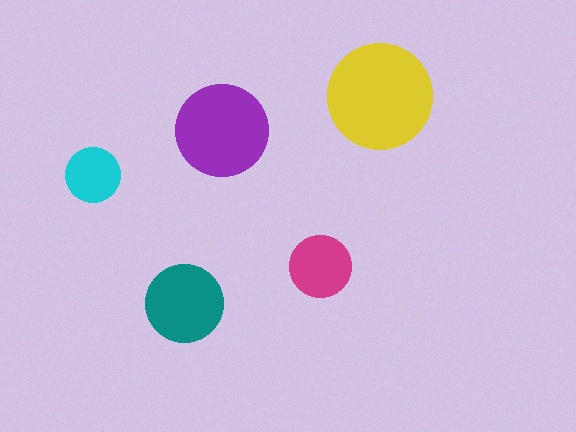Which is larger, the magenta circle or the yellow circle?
The yellow one.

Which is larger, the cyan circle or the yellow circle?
The yellow one.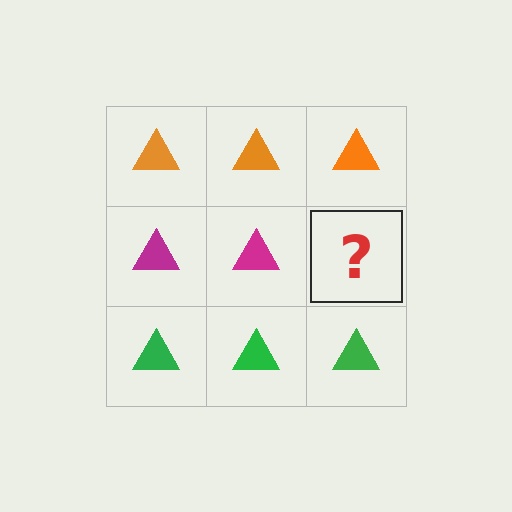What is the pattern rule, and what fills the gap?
The rule is that each row has a consistent color. The gap should be filled with a magenta triangle.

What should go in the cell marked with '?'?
The missing cell should contain a magenta triangle.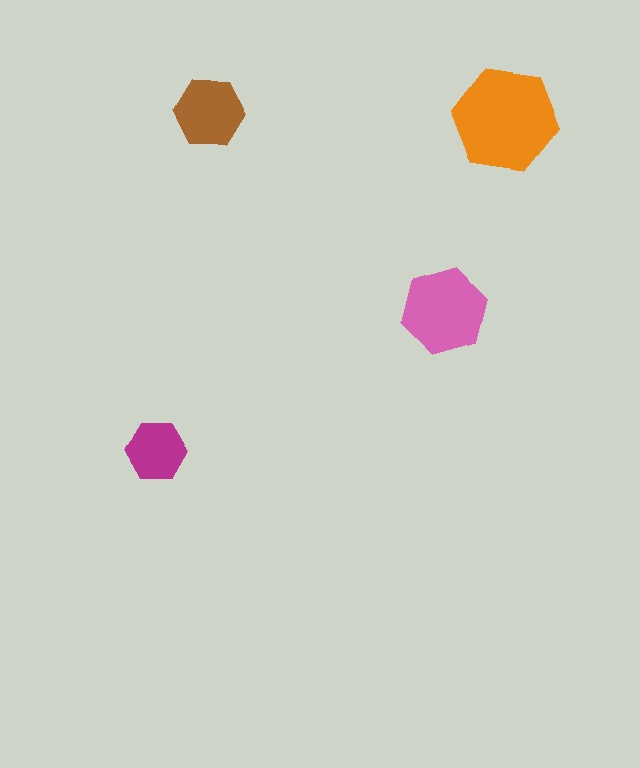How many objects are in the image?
There are 4 objects in the image.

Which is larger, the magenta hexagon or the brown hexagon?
The brown one.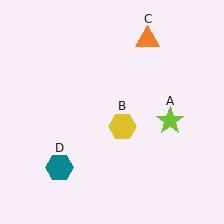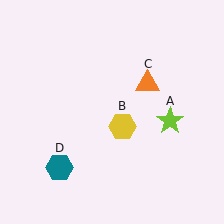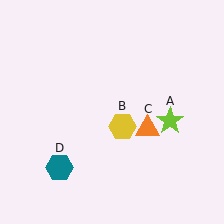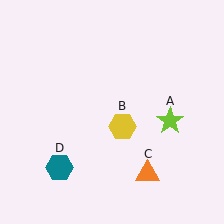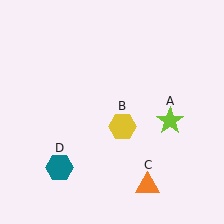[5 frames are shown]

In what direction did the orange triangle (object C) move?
The orange triangle (object C) moved down.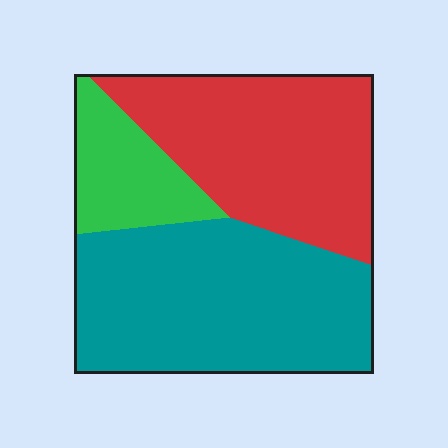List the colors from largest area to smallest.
From largest to smallest: teal, red, green.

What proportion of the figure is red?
Red covers 38% of the figure.